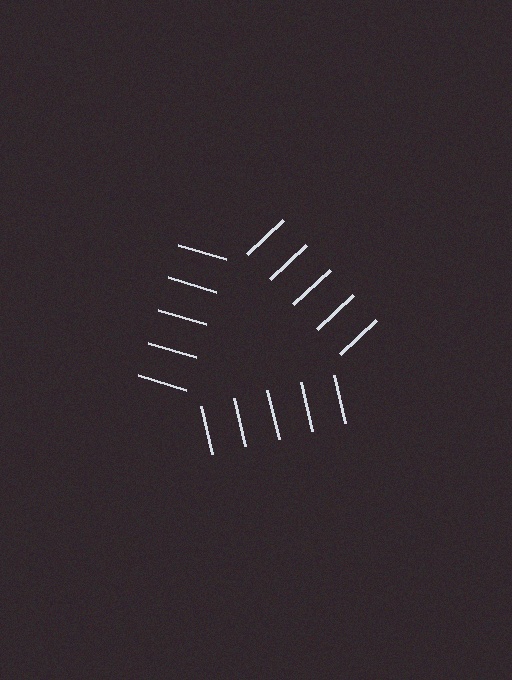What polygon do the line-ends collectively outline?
An illusory triangle — the line segments terminate on its edges but no continuous stroke is drawn.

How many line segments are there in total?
15 — 5 along each of the 3 edges.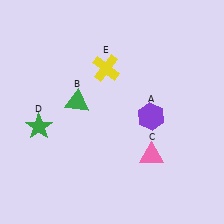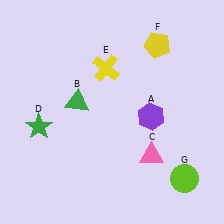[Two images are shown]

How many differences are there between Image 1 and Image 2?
There are 2 differences between the two images.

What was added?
A yellow pentagon (F), a lime circle (G) were added in Image 2.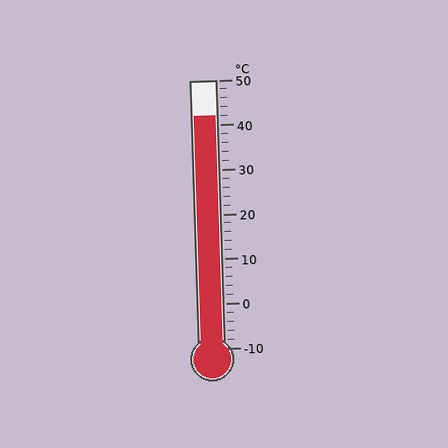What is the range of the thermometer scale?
The thermometer scale ranges from -10°C to 50°C.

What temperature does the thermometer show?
The thermometer shows approximately 42°C.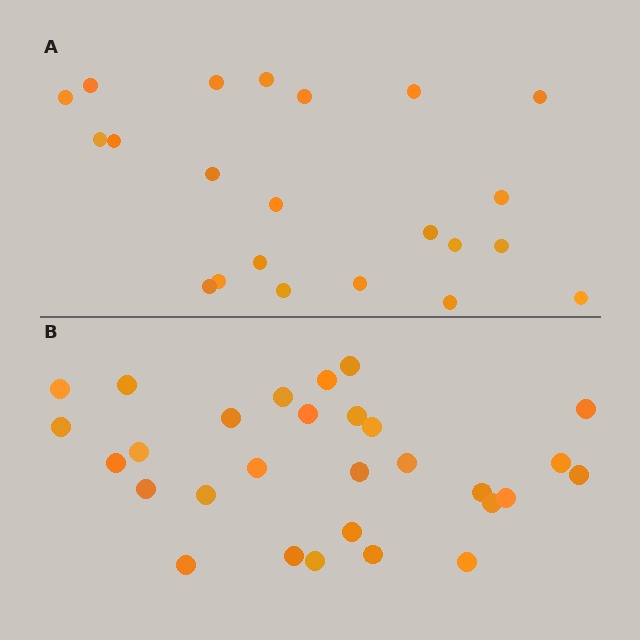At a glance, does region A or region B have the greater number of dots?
Region B (the bottom region) has more dots.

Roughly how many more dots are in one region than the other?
Region B has roughly 8 or so more dots than region A.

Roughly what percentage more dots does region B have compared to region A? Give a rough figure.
About 30% more.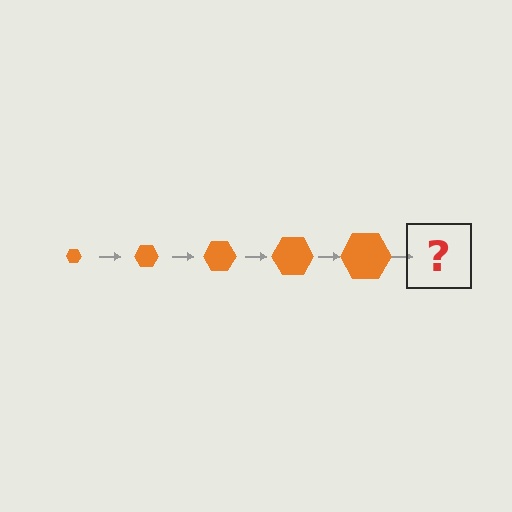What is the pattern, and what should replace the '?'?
The pattern is that the hexagon gets progressively larger each step. The '?' should be an orange hexagon, larger than the previous one.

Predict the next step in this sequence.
The next step is an orange hexagon, larger than the previous one.